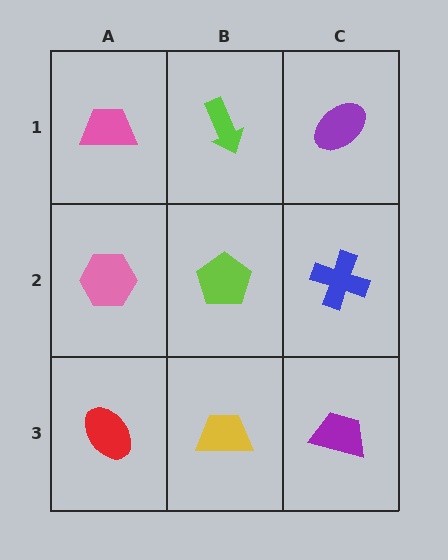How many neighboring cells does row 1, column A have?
2.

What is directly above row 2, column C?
A purple ellipse.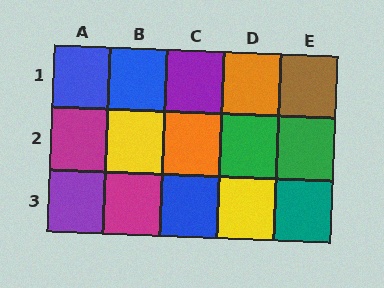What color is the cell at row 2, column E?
Green.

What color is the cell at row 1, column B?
Blue.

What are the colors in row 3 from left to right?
Purple, magenta, blue, yellow, teal.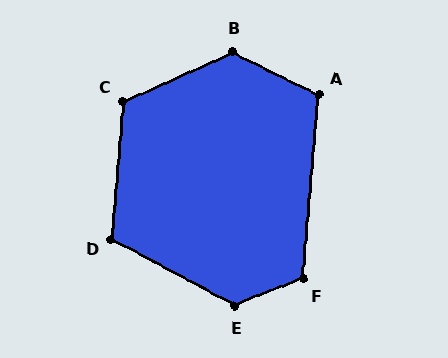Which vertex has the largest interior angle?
E, at approximately 130 degrees.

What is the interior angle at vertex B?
Approximately 130 degrees (obtuse).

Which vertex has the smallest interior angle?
A, at approximately 111 degrees.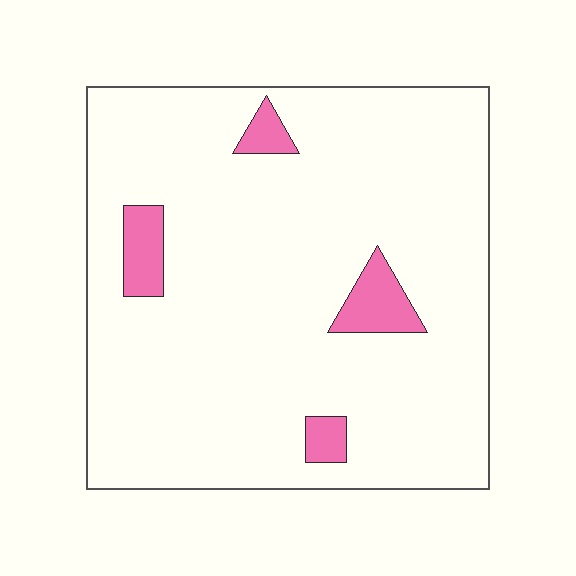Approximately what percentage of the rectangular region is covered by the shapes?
Approximately 10%.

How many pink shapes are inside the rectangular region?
4.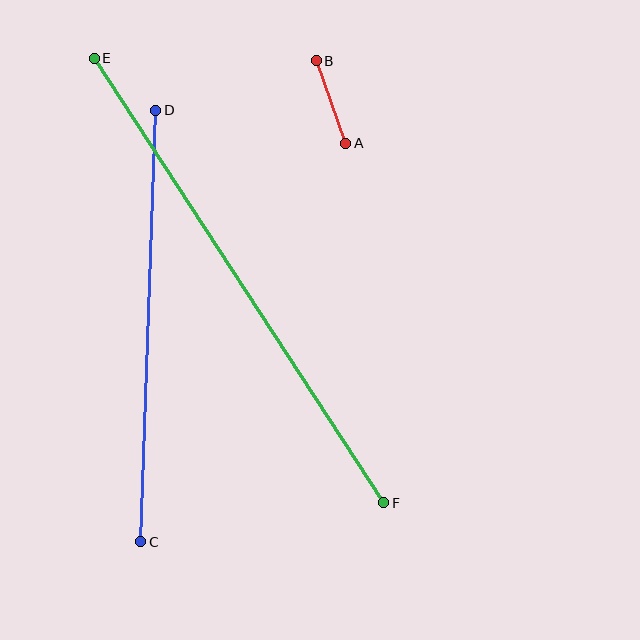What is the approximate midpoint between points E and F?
The midpoint is at approximately (239, 280) pixels.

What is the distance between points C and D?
The distance is approximately 432 pixels.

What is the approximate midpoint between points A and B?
The midpoint is at approximately (331, 102) pixels.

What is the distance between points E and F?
The distance is approximately 530 pixels.